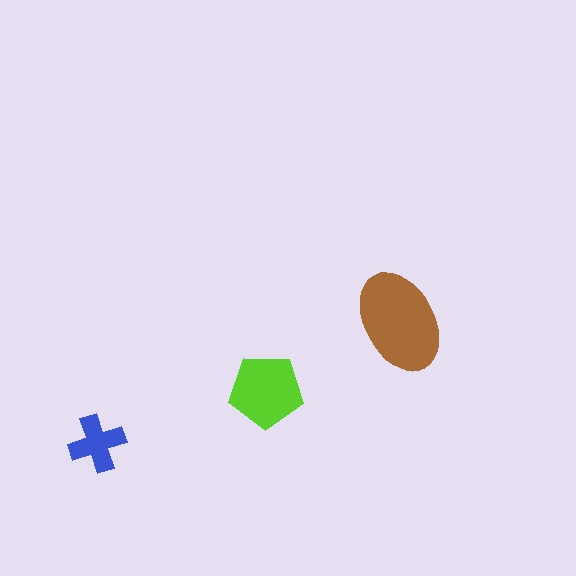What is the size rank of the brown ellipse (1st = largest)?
1st.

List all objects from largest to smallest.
The brown ellipse, the lime pentagon, the blue cross.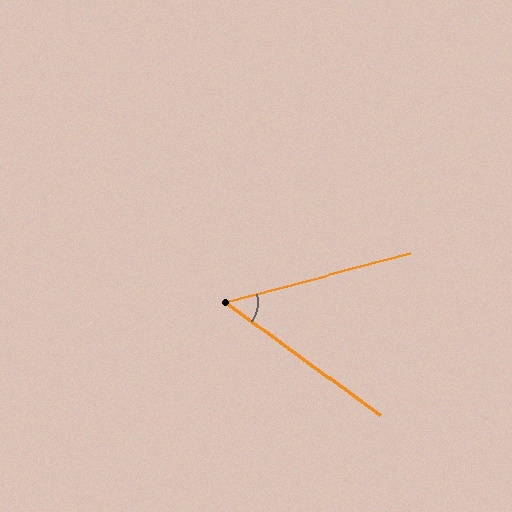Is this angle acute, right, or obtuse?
It is acute.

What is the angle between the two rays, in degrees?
Approximately 51 degrees.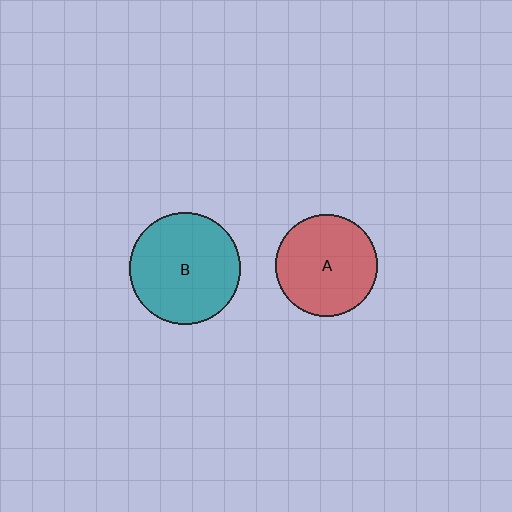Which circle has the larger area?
Circle B (teal).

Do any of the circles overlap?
No, none of the circles overlap.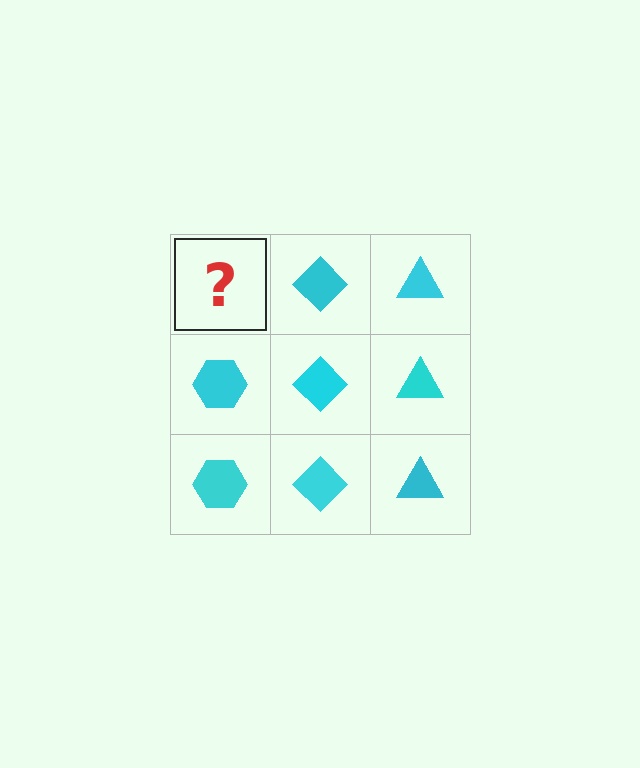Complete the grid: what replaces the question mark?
The question mark should be replaced with a cyan hexagon.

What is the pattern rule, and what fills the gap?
The rule is that each column has a consistent shape. The gap should be filled with a cyan hexagon.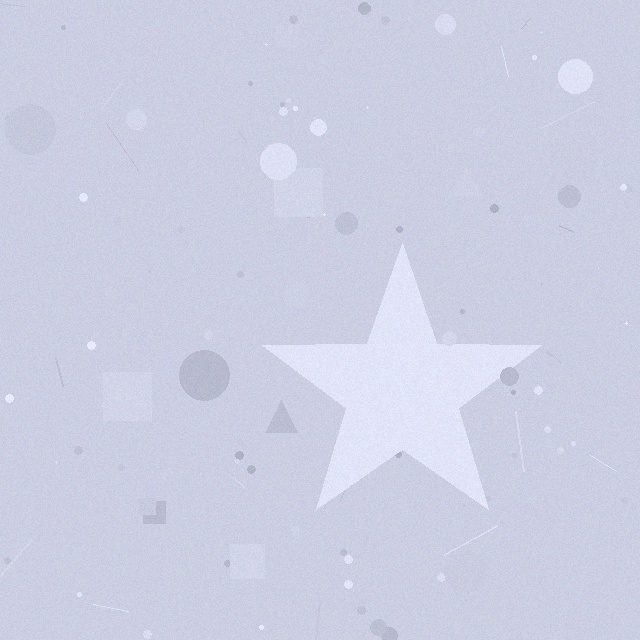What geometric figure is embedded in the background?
A star is embedded in the background.